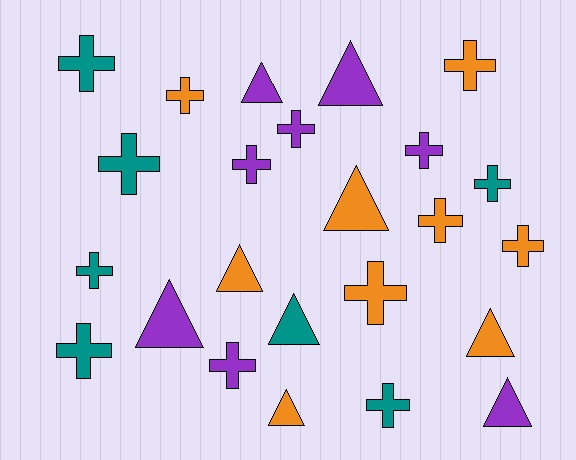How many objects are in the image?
There are 24 objects.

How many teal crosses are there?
There are 6 teal crosses.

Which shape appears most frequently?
Cross, with 15 objects.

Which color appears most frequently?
Orange, with 9 objects.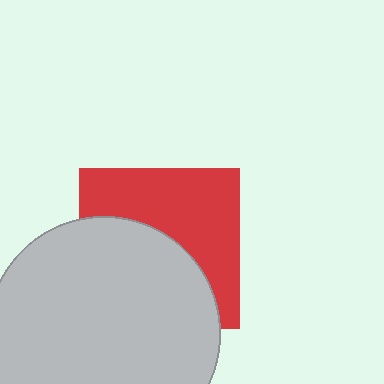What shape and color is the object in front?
The object in front is a light gray circle.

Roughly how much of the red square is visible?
About half of it is visible (roughly 50%).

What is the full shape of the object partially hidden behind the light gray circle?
The partially hidden object is a red square.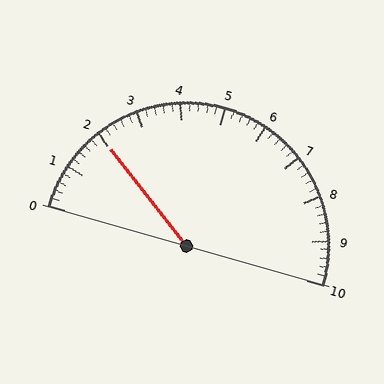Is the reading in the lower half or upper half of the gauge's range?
The reading is in the lower half of the range (0 to 10).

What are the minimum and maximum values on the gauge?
The gauge ranges from 0 to 10.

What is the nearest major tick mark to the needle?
The nearest major tick mark is 2.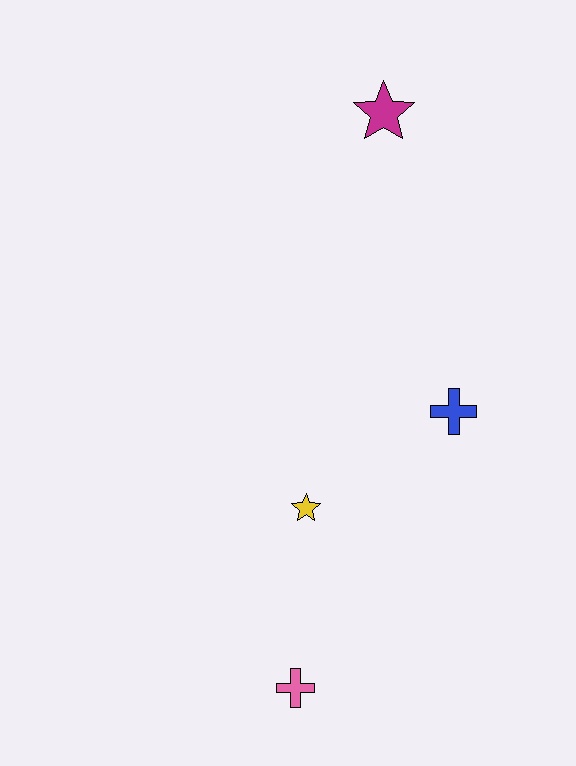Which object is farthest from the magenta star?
The pink cross is farthest from the magenta star.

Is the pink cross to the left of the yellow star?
Yes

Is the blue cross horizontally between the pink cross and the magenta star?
No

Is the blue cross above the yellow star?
Yes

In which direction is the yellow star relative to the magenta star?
The yellow star is below the magenta star.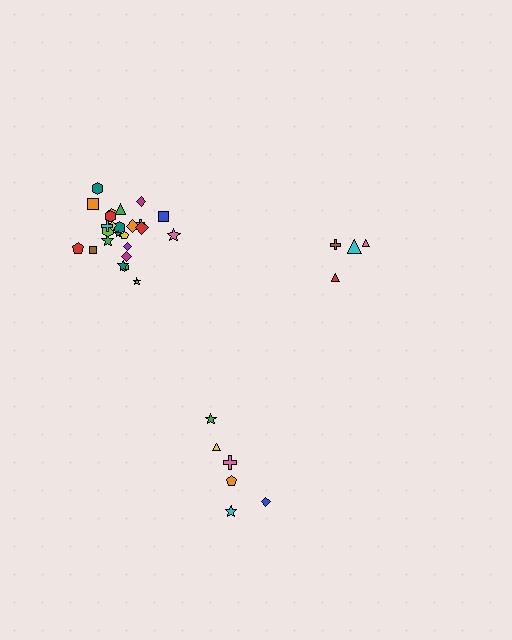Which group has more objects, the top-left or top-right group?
The top-left group.